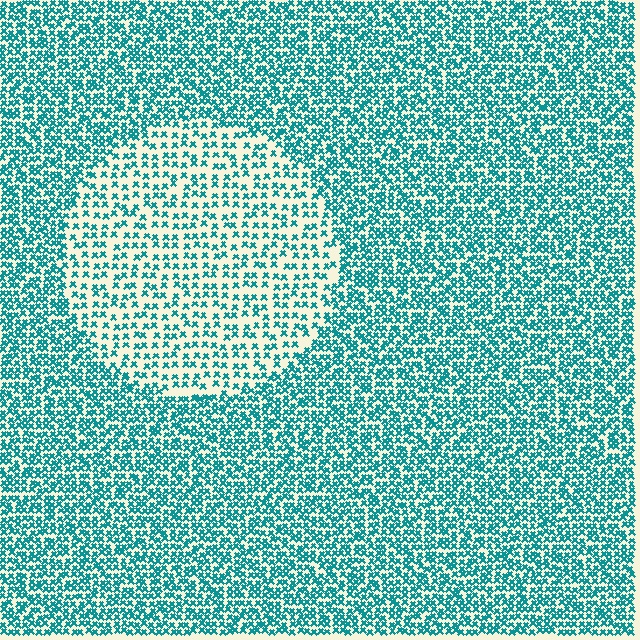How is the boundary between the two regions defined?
The boundary is defined by a change in element density (approximately 2.0x ratio). All elements are the same color, size, and shape.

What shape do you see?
I see a circle.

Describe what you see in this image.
The image contains small teal elements arranged at two different densities. A circle-shaped region is visible where the elements are less densely packed than the surrounding area.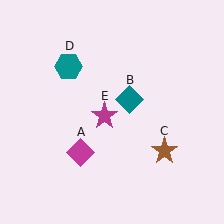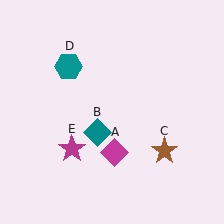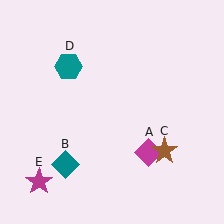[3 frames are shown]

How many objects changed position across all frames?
3 objects changed position: magenta diamond (object A), teal diamond (object B), magenta star (object E).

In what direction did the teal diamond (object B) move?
The teal diamond (object B) moved down and to the left.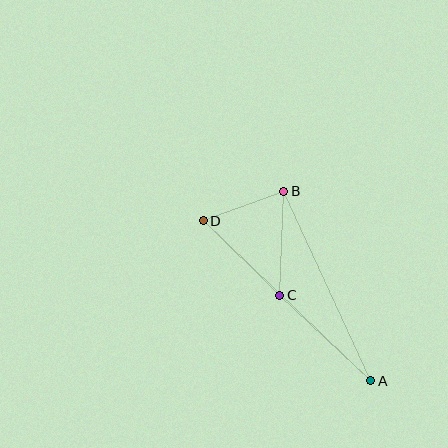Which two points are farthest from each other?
Points A and D are farthest from each other.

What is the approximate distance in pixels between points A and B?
The distance between A and B is approximately 208 pixels.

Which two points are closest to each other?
Points B and D are closest to each other.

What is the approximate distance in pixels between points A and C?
The distance between A and C is approximately 125 pixels.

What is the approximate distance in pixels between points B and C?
The distance between B and C is approximately 104 pixels.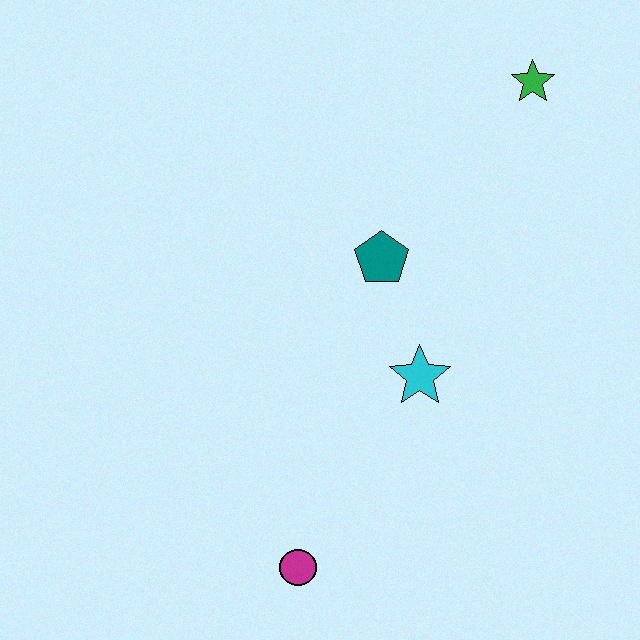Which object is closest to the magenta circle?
The cyan star is closest to the magenta circle.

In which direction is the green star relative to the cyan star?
The green star is above the cyan star.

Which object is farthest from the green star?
The magenta circle is farthest from the green star.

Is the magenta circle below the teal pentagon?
Yes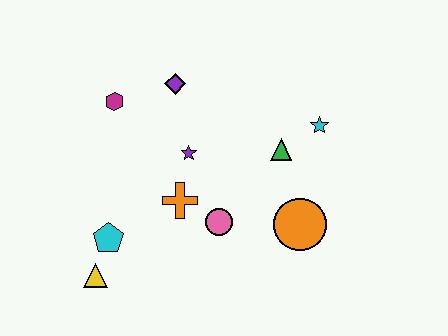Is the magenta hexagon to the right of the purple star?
No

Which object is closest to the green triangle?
The cyan star is closest to the green triangle.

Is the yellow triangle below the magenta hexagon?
Yes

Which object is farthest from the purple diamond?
The yellow triangle is farthest from the purple diamond.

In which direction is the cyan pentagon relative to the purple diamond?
The cyan pentagon is below the purple diamond.